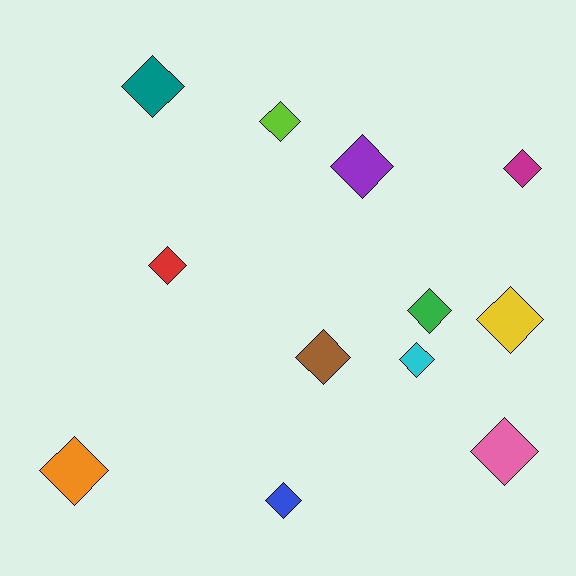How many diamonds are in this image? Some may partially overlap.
There are 12 diamonds.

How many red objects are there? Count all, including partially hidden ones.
There is 1 red object.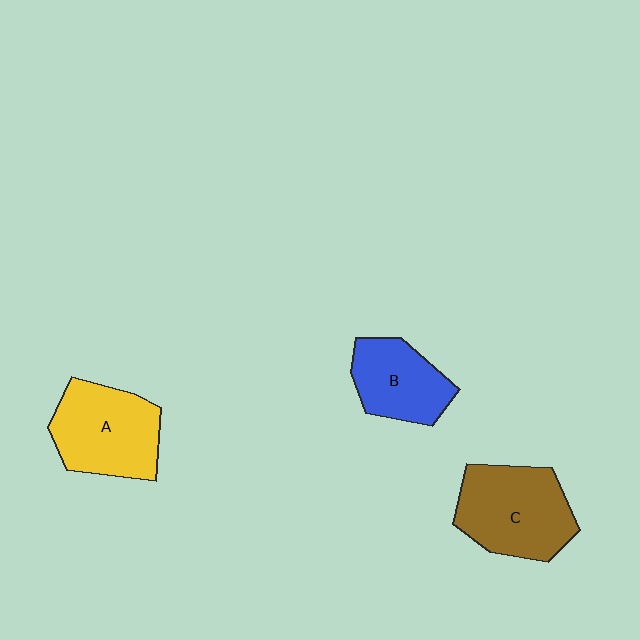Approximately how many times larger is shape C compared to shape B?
Approximately 1.4 times.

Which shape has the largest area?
Shape C (brown).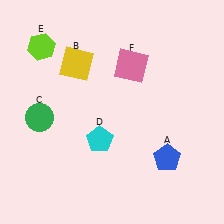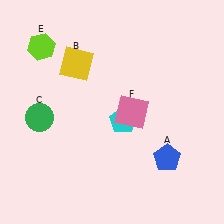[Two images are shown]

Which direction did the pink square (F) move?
The pink square (F) moved down.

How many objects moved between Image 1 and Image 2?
2 objects moved between the two images.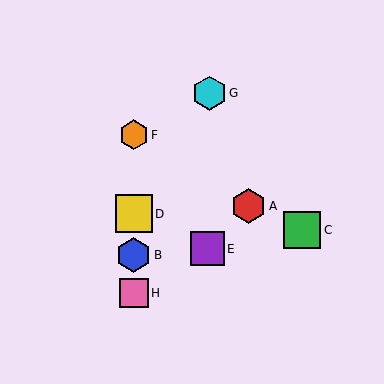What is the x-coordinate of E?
Object E is at x≈207.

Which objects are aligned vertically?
Objects B, D, F, H are aligned vertically.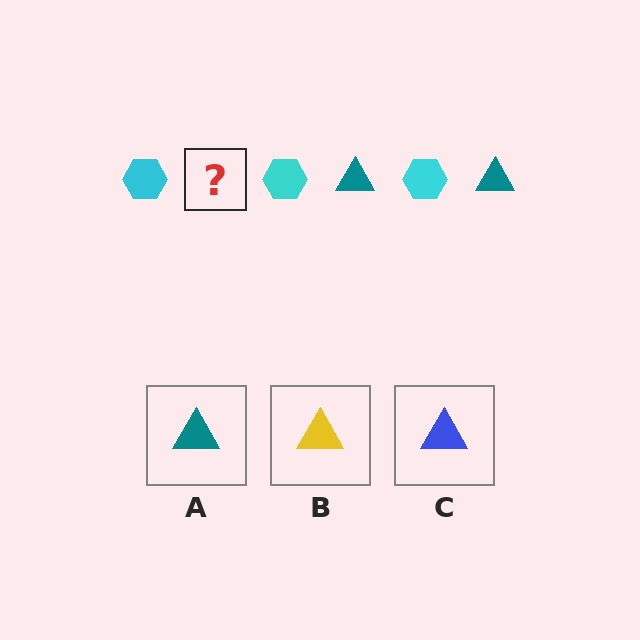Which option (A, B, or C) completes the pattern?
A.